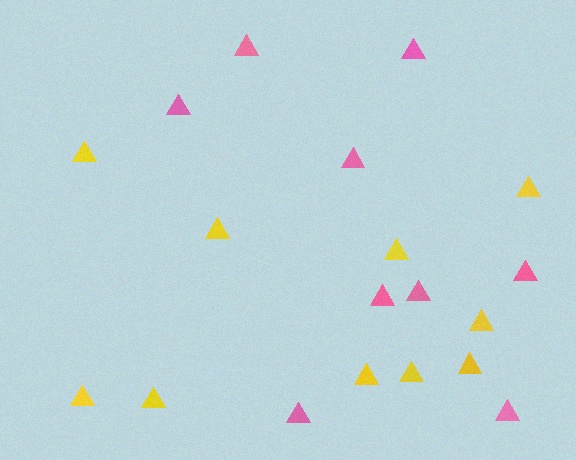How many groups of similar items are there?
There are 2 groups: one group of pink triangles (9) and one group of yellow triangles (10).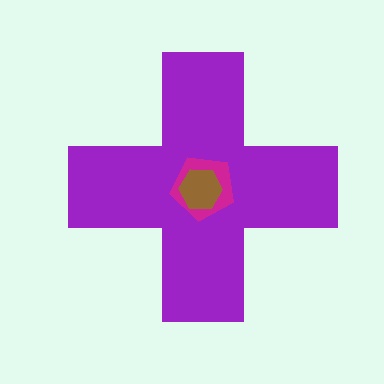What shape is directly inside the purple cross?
The magenta pentagon.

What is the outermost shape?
The purple cross.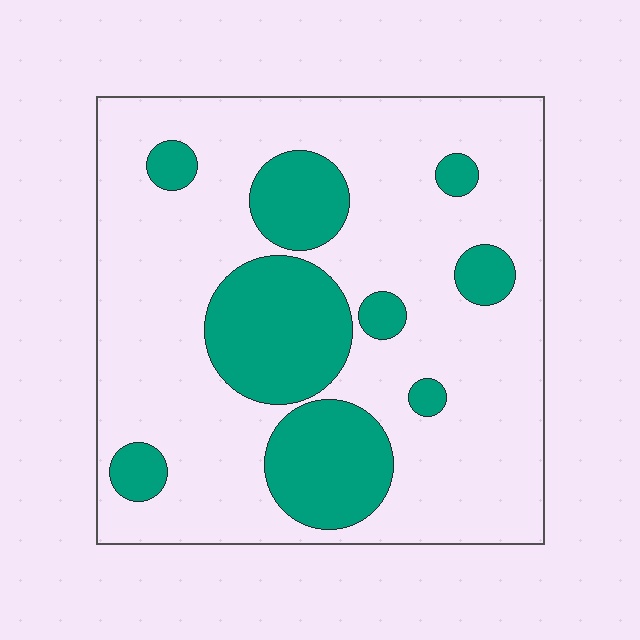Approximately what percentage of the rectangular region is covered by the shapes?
Approximately 25%.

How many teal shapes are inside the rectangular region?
9.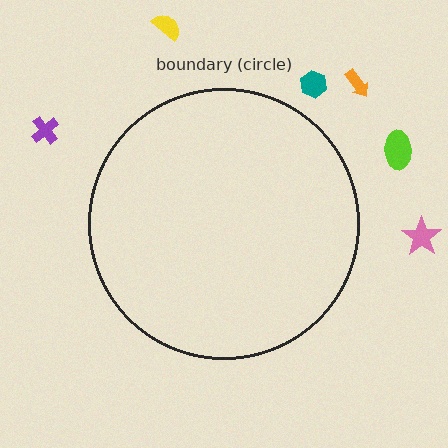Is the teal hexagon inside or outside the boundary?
Outside.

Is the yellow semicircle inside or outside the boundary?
Outside.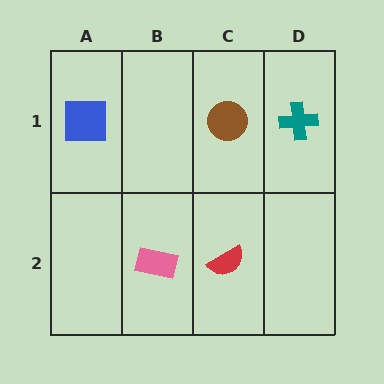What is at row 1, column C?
A brown circle.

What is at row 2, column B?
A pink rectangle.